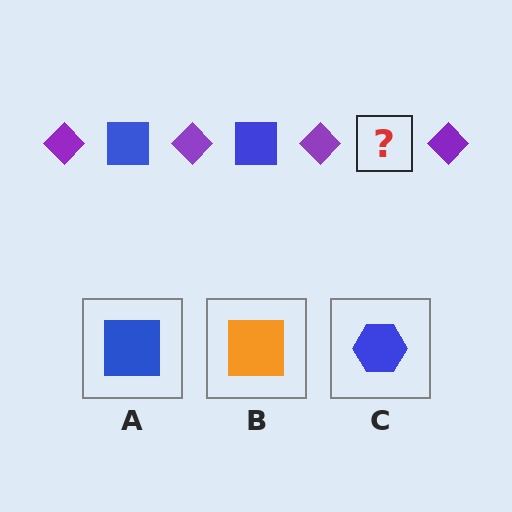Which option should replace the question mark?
Option A.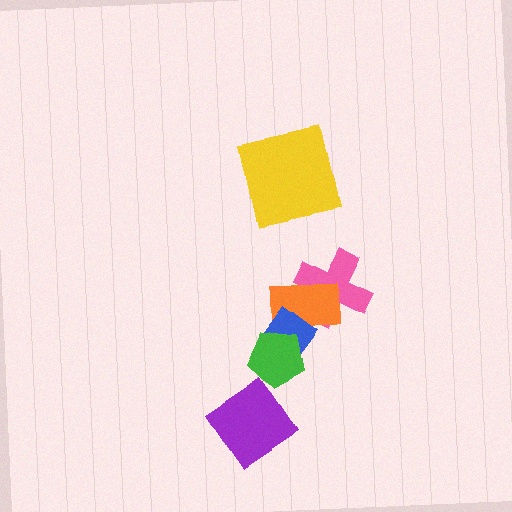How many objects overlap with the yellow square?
0 objects overlap with the yellow square.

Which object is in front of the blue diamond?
The green pentagon is in front of the blue diamond.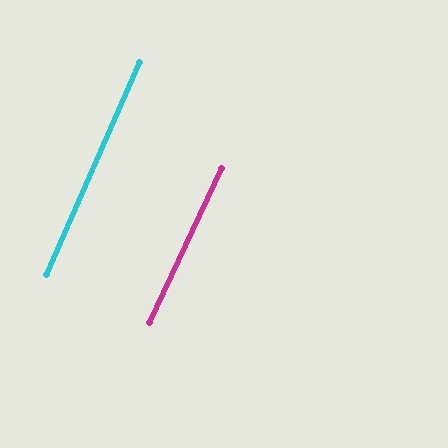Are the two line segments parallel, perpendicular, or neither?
Parallel — their directions differ by only 1.4°.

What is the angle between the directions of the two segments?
Approximately 1 degree.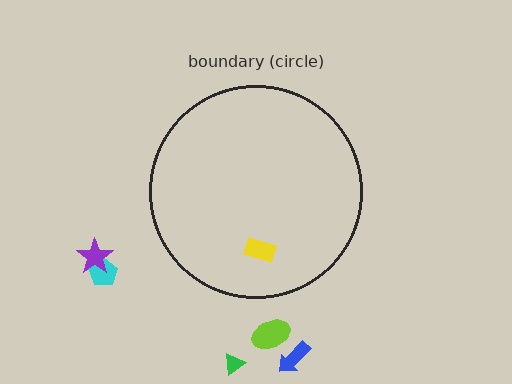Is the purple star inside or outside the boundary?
Outside.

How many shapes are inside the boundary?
1 inside, 5 outside.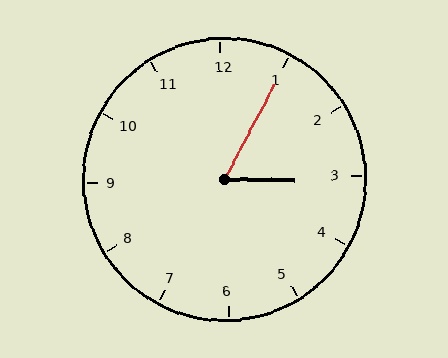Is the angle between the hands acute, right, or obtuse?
It is acute.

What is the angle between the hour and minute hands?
Approximately 62 degrees.